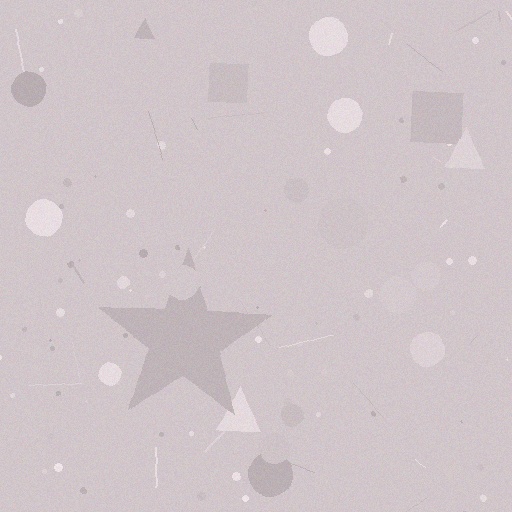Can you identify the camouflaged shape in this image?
The camouflaged shape is a star.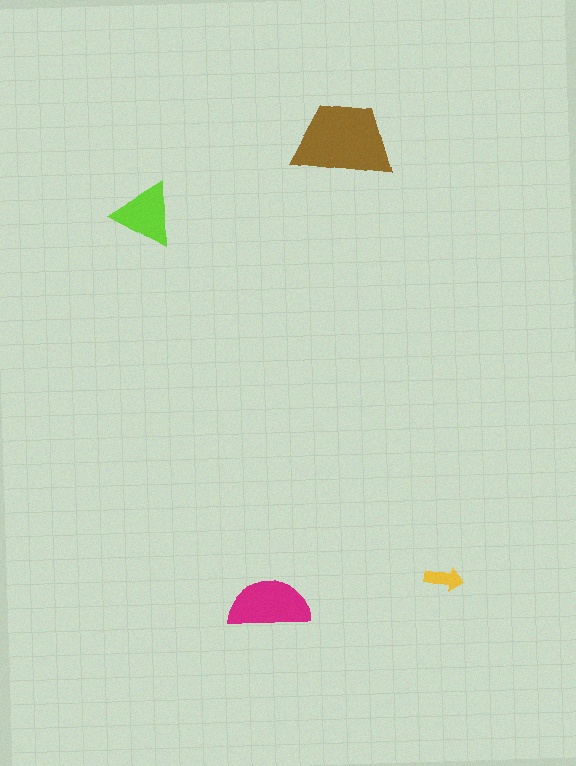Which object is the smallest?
The yellow arrow.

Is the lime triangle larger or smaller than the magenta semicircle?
Smaller.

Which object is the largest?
The brown trapezoid.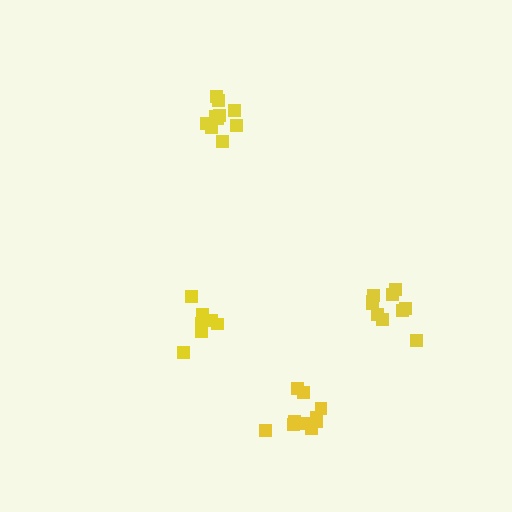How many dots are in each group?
Group 1: 10 dots, Group 2: 7 dots, Group 3: 10 dots, Group 4: 10 dots (37 total).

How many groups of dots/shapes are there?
There are 4 groups.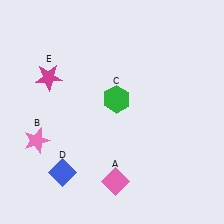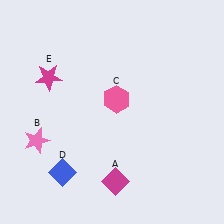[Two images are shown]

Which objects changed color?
A changed from pink to magenta. C changed from green to pink.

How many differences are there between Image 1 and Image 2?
There are 2 differences between the two images.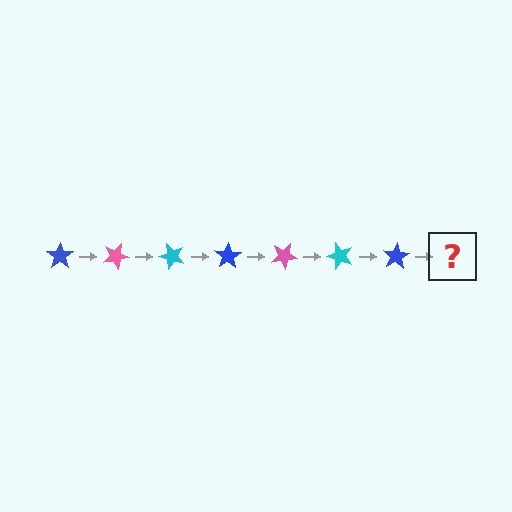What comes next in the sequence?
The next element should be a pink star, rotated 175 degrees from the start.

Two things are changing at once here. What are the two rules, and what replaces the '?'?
The two rules are that it rotates 25 degrees each step and the color cycles through blue, pink, and cyan. The '?' should be a pink star, rotated 175 degrees from the start.